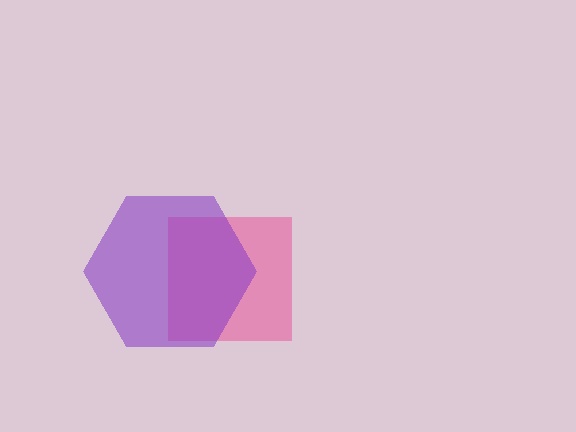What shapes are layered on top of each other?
The layered shapes are: a pink square, a purple hexagon.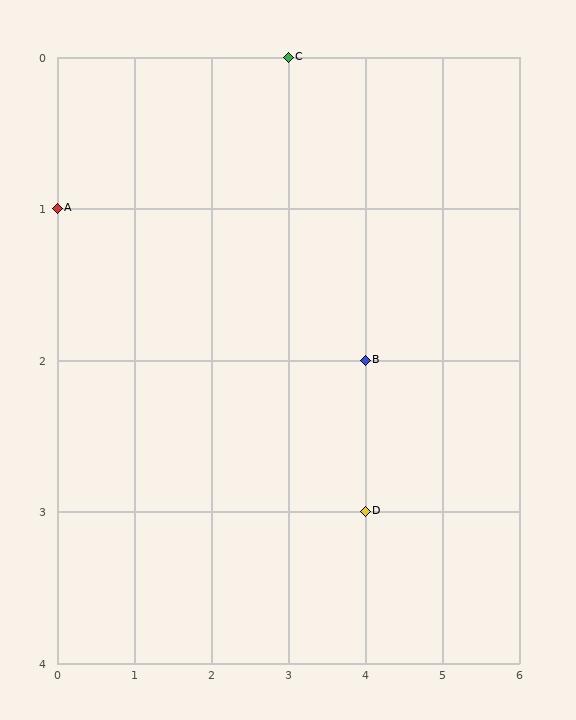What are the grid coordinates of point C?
Point C is at grid coordinates (3, 0).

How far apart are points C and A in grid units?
Points C and A are 3 columns and 1 row apart (about 3.2 grid units diagonally).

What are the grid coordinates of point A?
Point A is at grid coordinates (0, 1).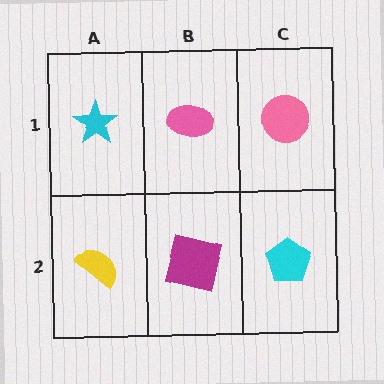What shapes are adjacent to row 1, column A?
A yellow semicircle (row 2, column A), a pink ellipse (row 1, column B).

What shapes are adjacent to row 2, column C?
A pink circle (row 1, column C), a magenta square (row 2, column B).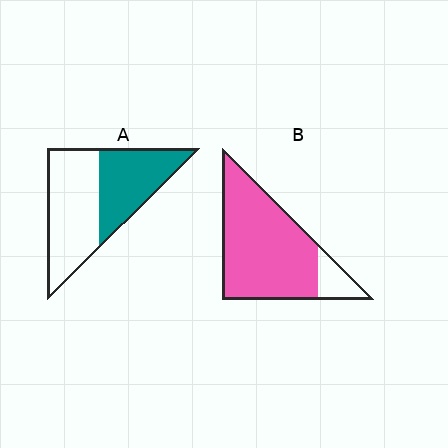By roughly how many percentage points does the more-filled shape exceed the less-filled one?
By roughly 40 percentage points (B over A).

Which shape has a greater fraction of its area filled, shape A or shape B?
Shape B.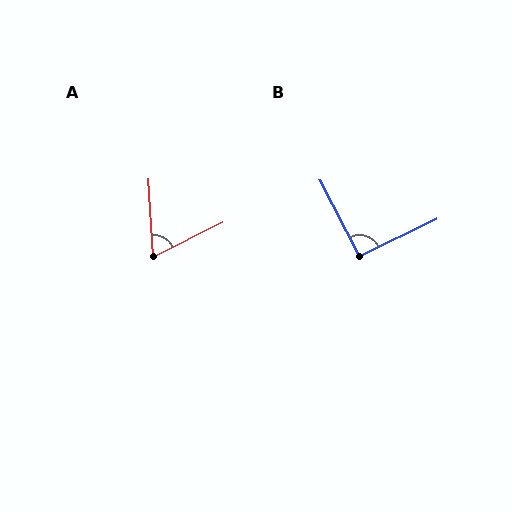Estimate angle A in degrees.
Approximately 67 degrees.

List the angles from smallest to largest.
A (67°), B (92°).